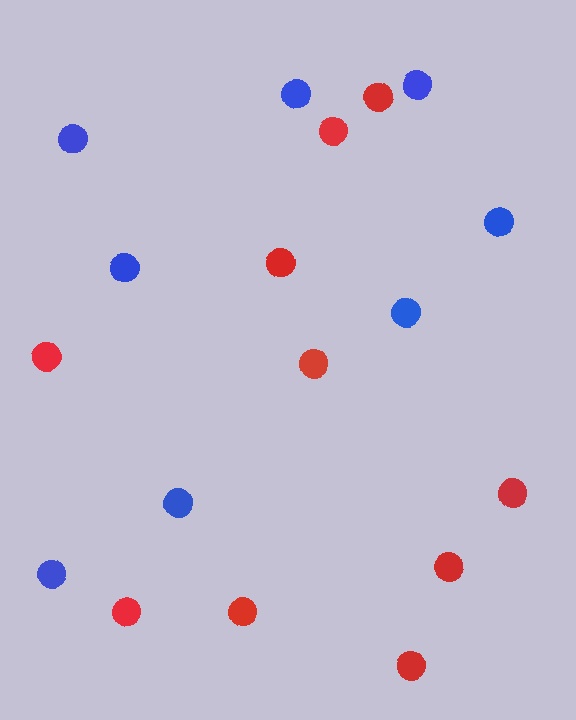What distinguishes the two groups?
There are 2 groups: one group of red circles (10) and one group of blue circles (8).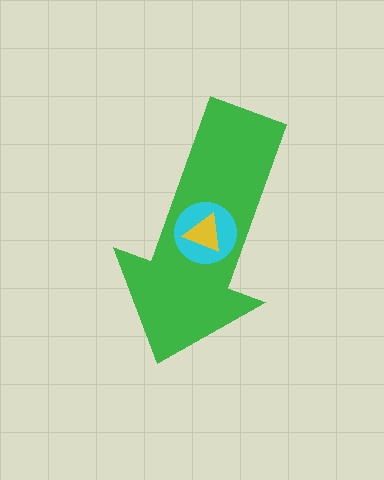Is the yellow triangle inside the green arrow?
Yes.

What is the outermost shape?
The green arrow.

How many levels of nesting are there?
3.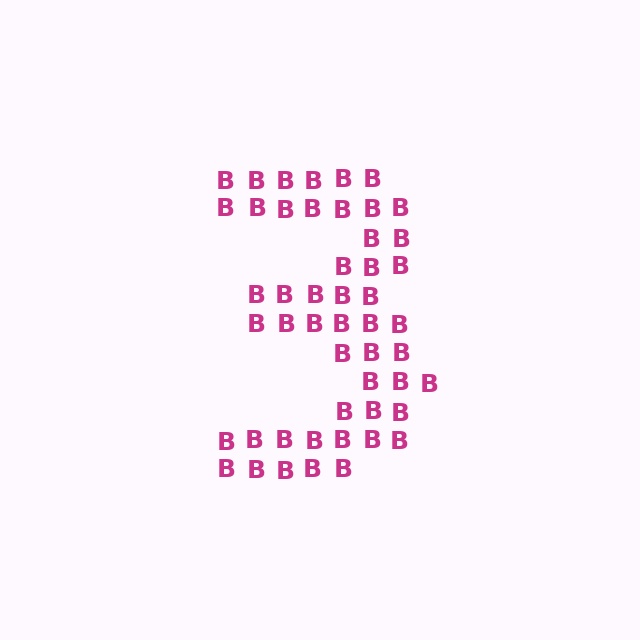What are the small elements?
The small elements are letter B's.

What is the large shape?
The large shape is the digit 3.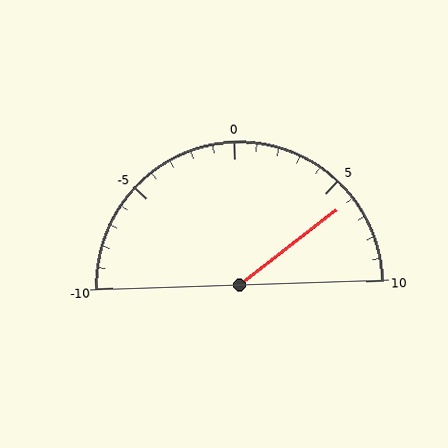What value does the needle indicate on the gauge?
The needle indicates approximately 6.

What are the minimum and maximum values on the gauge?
The gauge ranges from -10 to 10.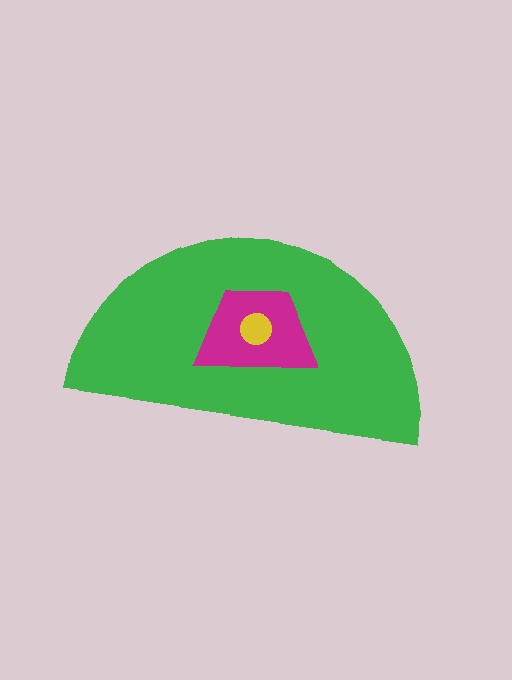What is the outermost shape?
The green semicircle.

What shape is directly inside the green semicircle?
The magenta trapezoid.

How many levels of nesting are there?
3.